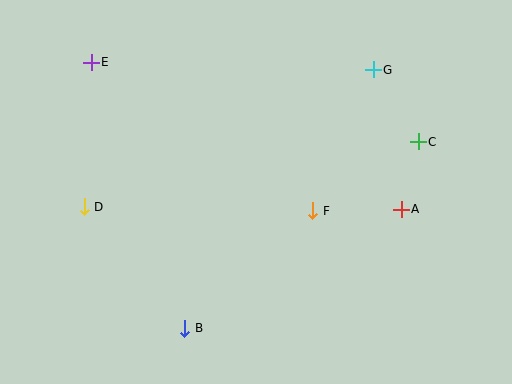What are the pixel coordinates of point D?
Point D is at (84, 207).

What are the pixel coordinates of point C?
Point C is at (418, 142).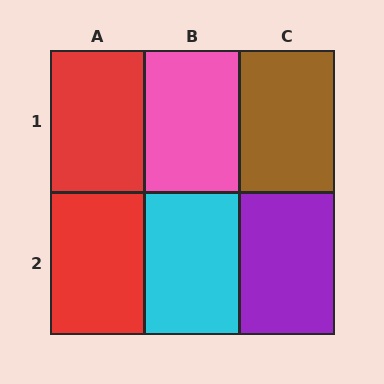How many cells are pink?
1 cell is pink.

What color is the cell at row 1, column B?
Pink.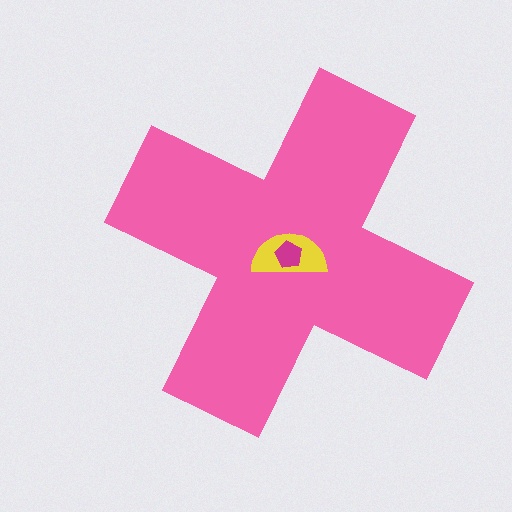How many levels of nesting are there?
3.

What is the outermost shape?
The pink cross.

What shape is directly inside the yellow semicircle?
The magenta pentagon.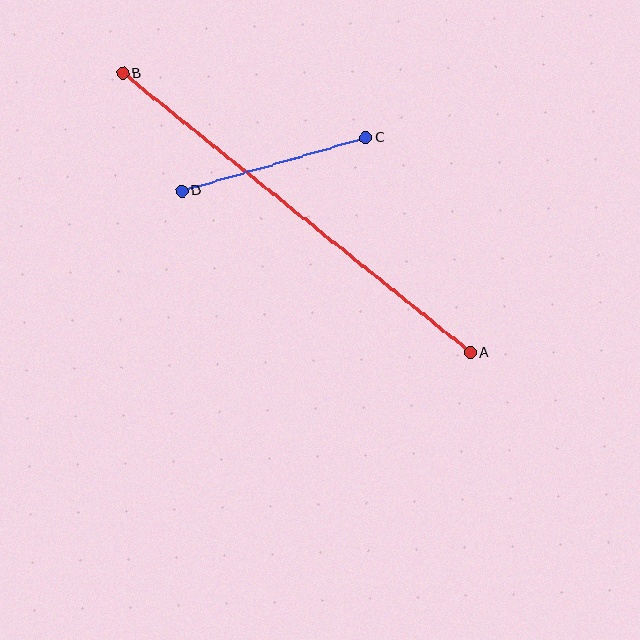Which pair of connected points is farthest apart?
Points A and B are farthest apart.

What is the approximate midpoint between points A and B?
The midpoint is at approximately (297, 213) pixels.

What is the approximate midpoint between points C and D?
The midpoint is at approximately (274, 164) pixels.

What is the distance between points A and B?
The distance is approximately 446 pixels.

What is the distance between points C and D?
The distance is approximately 191 pixels.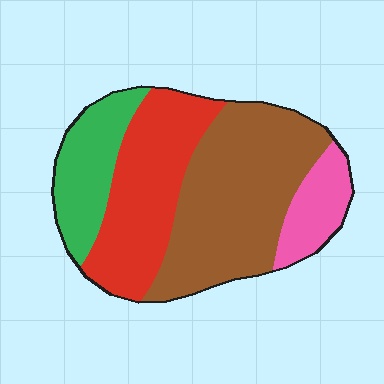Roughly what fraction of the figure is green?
Green covers about 15% of the figure.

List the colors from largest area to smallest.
From largest to smallest: brown, red, green, pink.